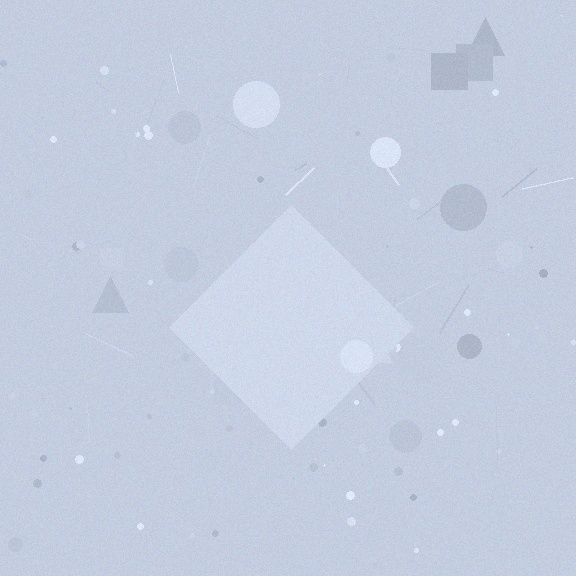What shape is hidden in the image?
A diamond is hidden in the image.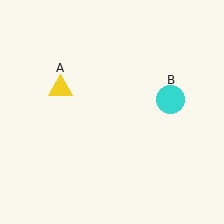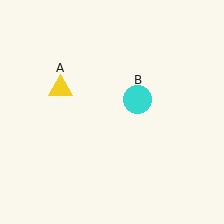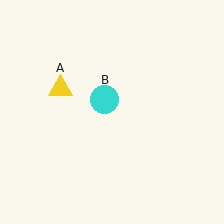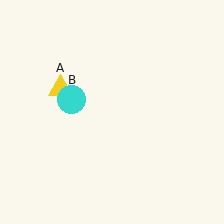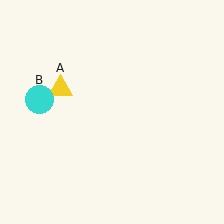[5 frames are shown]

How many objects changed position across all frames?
1 object changed position: cyan circle (object B).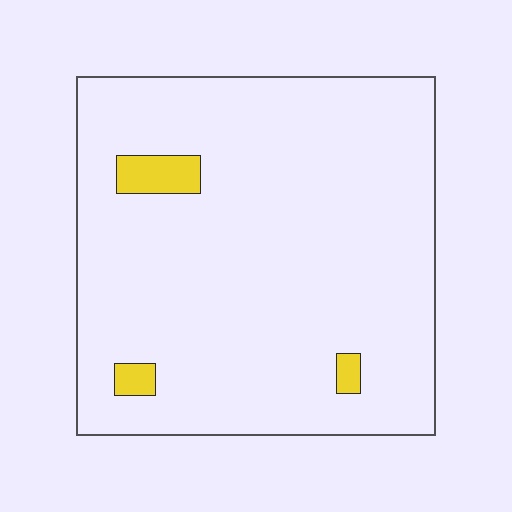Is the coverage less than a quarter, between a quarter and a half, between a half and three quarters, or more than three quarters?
Less than a quarter.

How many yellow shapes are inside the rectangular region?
3.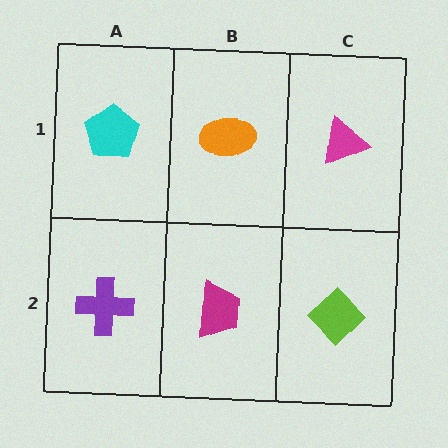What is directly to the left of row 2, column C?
A magenta trapezoid.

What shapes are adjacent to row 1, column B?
A magenta trapezoid (row 2, column B), a cyan pentagon (row 1, column A), a magenta triangle (row 1, column C).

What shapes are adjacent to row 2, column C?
A magenta triangle (row 1, column C), a magenta trapezoid (row 2, column B).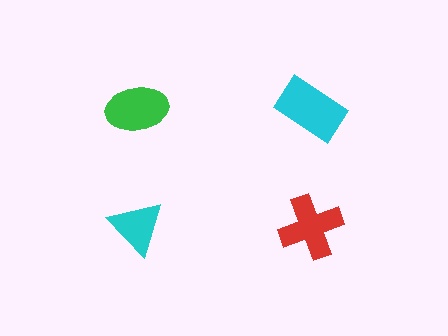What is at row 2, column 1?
A cyan triangle.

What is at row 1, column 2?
A cyan rectangle.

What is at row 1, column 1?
A green ellipse.